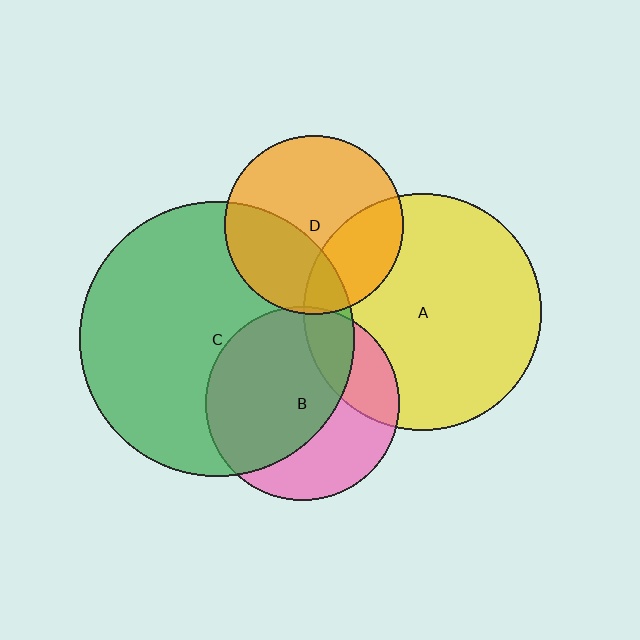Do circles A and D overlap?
Yes.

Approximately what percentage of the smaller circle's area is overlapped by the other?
Approximately 30%.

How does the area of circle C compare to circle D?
Approximately 2.4 times.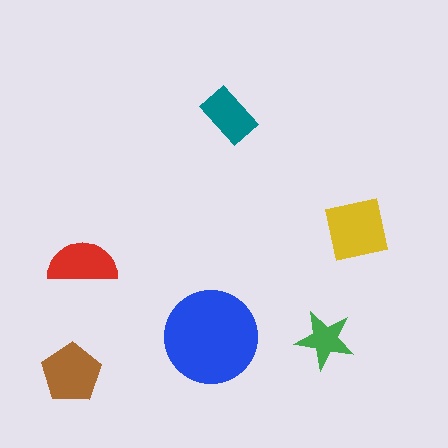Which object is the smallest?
The green star.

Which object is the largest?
The blue circle.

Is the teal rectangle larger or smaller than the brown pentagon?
Smaller.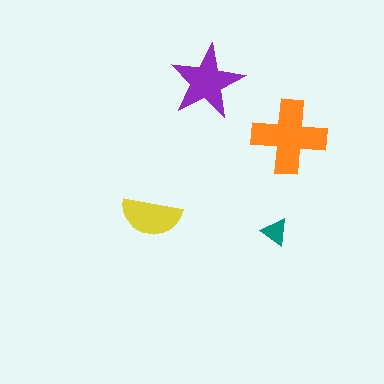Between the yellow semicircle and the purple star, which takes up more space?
The purple star.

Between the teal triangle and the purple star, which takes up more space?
The purple star.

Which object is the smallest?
The teal triangle.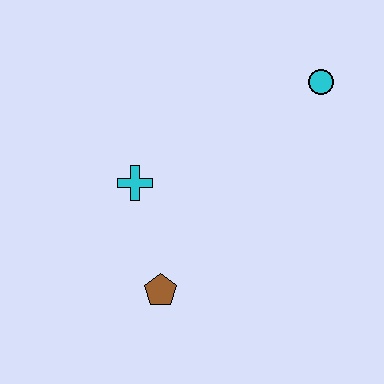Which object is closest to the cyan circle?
The cyan cross is closest to the cyan circle.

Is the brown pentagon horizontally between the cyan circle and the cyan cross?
Yes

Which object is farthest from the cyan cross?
The cyan circle is farthest from the cyan cross.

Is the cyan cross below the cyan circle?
Yes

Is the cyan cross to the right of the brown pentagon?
No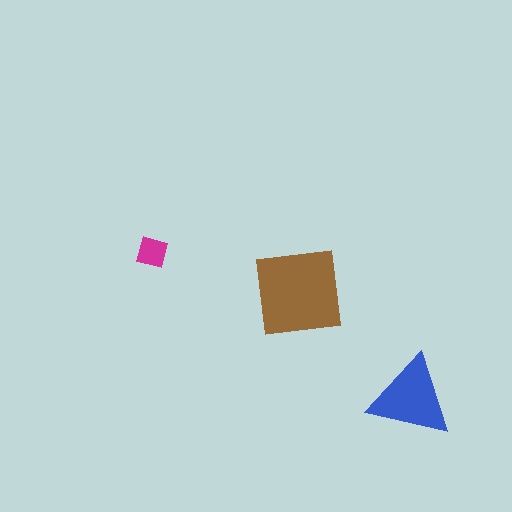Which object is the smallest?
The magenta diamond.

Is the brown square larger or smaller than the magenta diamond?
Larger.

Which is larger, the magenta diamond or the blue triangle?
The blue triangle.